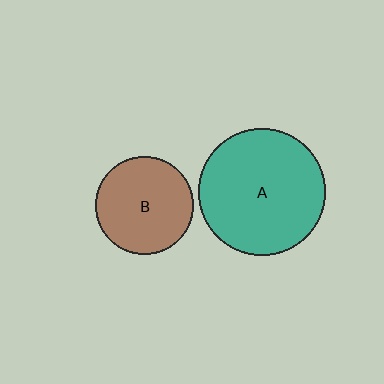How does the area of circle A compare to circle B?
Approximately 1.7 times.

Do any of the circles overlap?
No, none of the circles overlap.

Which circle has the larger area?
Circle A (teal).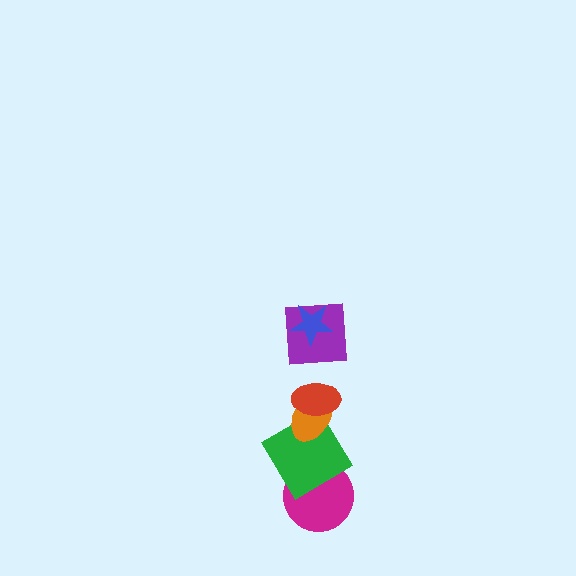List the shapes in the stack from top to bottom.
From top to bottom: the blue star, the purple square, the red ellipse, the orange ellipse, the green diamond, the magenta circle.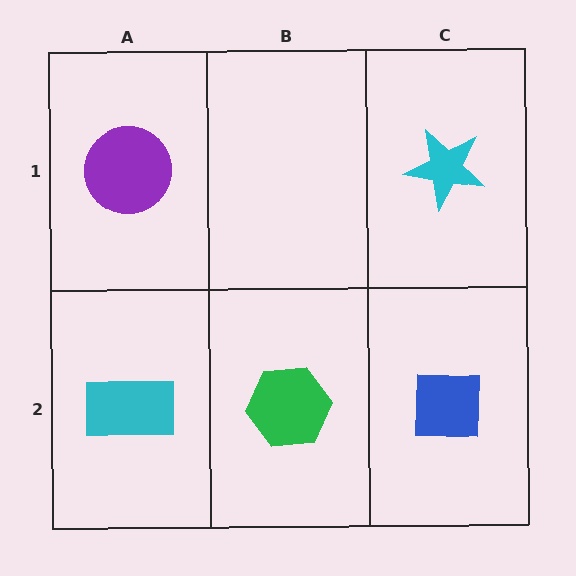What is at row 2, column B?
A green hexagon.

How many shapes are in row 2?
3 shapes.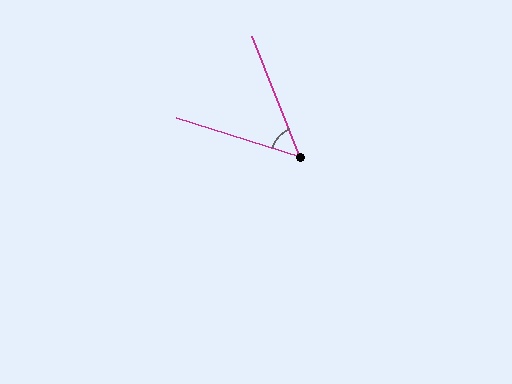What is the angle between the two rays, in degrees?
Approximately 51 degrees.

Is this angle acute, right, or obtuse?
It is acute.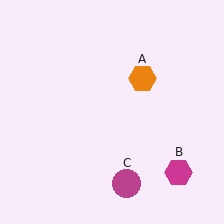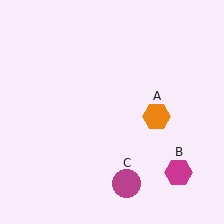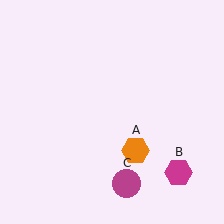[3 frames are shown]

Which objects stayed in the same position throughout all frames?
Magenta hexagon (object B) and magenta circle (object C) remained stationary.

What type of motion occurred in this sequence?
The orange hexagon (object A) rotated clockwise around the center of the scene.